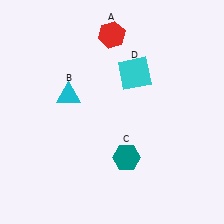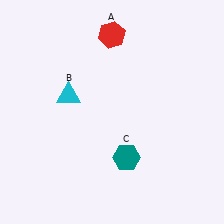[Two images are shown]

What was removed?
The cyan square (D) was removed in Image 2.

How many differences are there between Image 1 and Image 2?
There is 1 difference between the two images.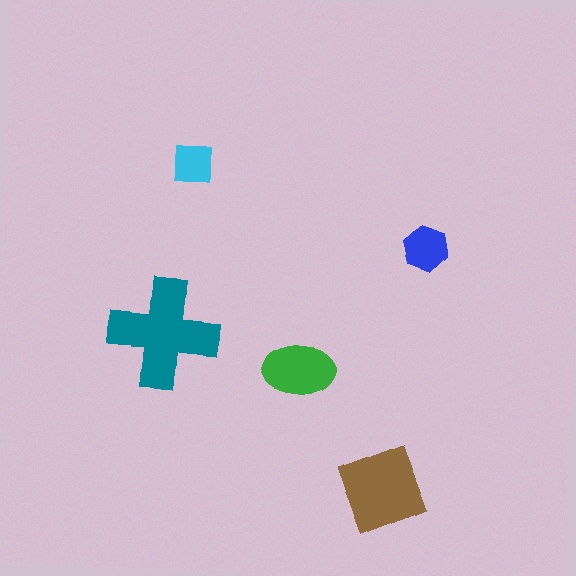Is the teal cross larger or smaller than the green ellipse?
Larger.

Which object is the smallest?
The cyan square.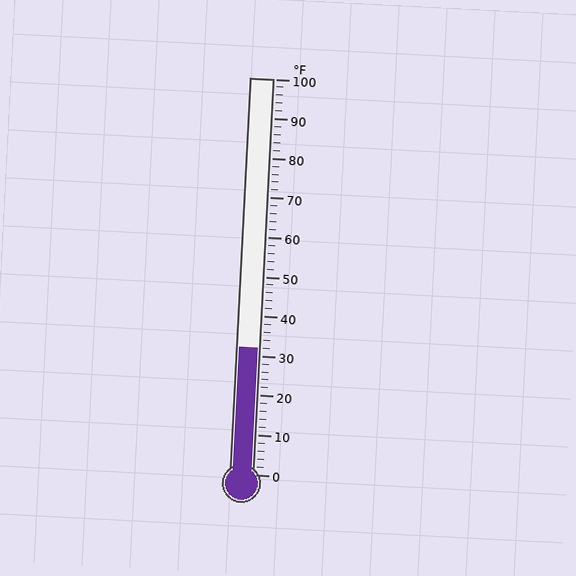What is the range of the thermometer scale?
The thermometer scale ranges from 0°F to 100°F.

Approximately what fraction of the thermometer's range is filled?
The thermometer is filled to approximately 30% of its range.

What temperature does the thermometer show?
The thermometer shows approximately 32°F.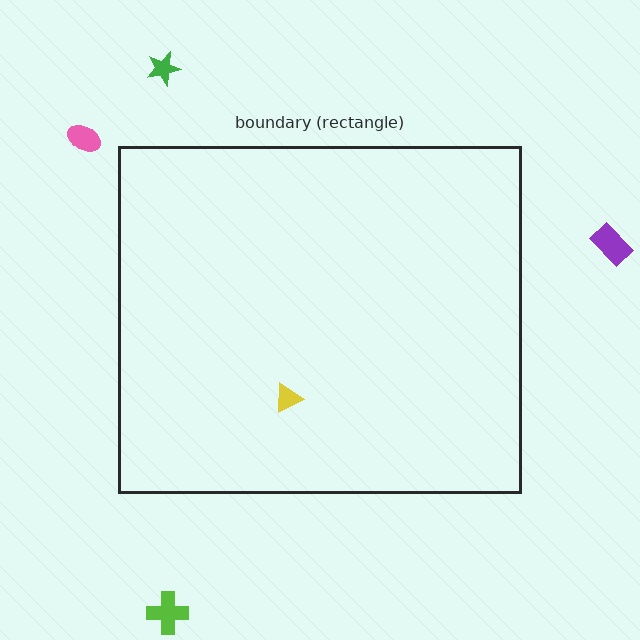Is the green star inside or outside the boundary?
Outside.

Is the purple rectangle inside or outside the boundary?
Outside.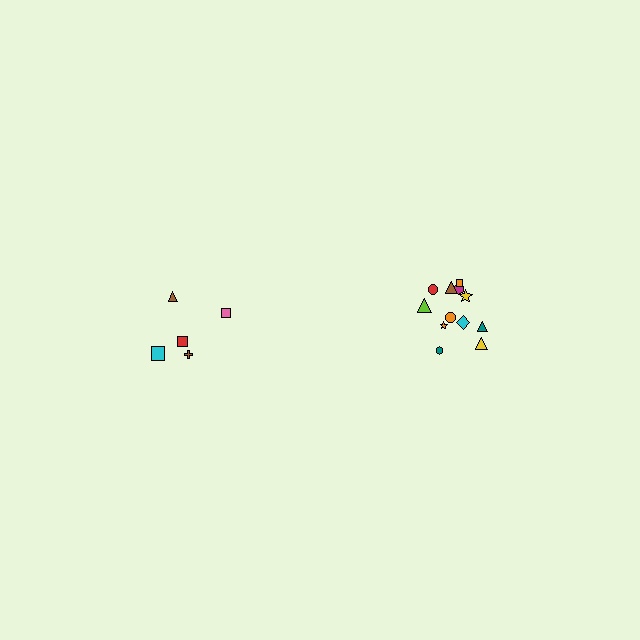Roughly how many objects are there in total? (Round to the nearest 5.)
Roughly 15 objects in total.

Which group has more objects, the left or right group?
The right group.